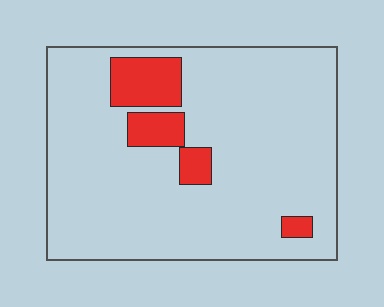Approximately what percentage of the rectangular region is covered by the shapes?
Approximately 10%.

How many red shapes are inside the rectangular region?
4.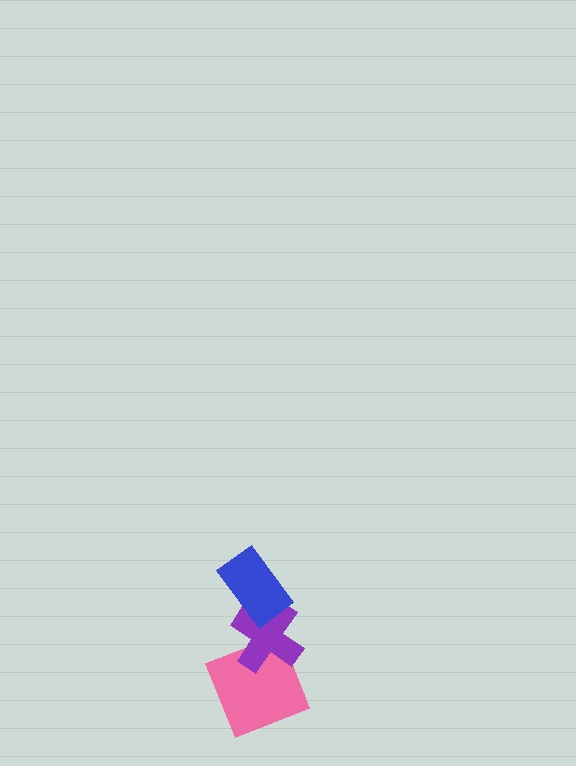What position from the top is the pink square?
The pink square is 3rd from the top.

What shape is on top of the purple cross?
The blue rectangle is on top of the purple cross.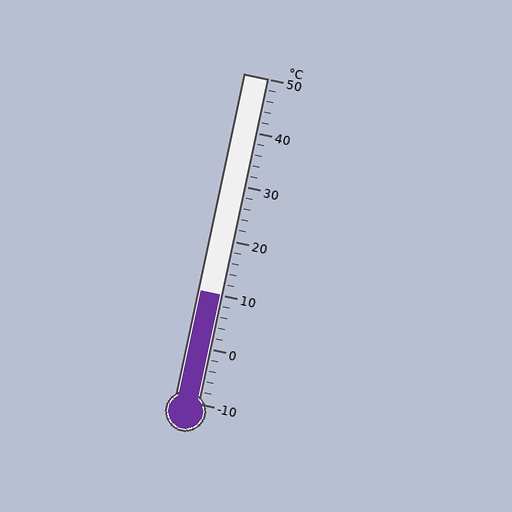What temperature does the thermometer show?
The thermometer shows approximately 10°C.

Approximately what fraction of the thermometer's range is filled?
The thermometer is filled to approximately 35% of its range.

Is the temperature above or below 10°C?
The temperature is at 10°C.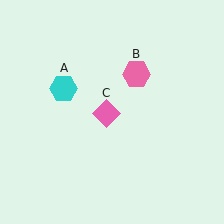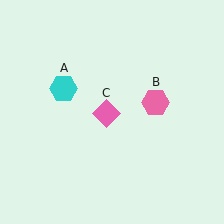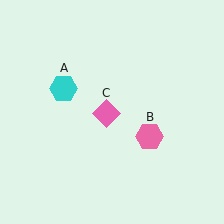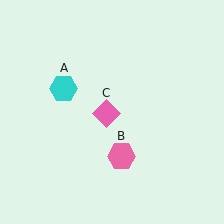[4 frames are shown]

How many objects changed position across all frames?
1 object changed position: pink hexagon (object B).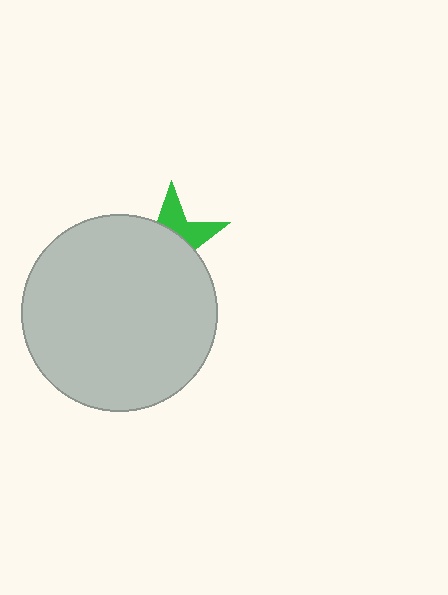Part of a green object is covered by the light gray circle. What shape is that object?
It is a star.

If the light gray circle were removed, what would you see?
You would see the complete green star.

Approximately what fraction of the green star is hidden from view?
Roughly 65% of the green star is hidden behind the light gray circle.